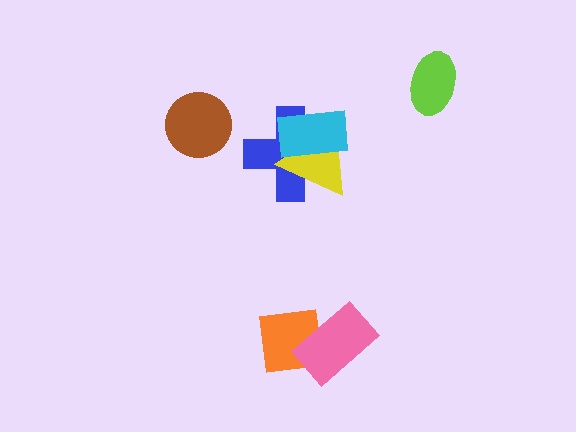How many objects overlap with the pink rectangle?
1 object overlaps with the pink rectangle.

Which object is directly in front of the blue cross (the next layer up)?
The yellow triangle is directly in front of the blue cross.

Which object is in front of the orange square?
The pink rectangle is in front of the orange square.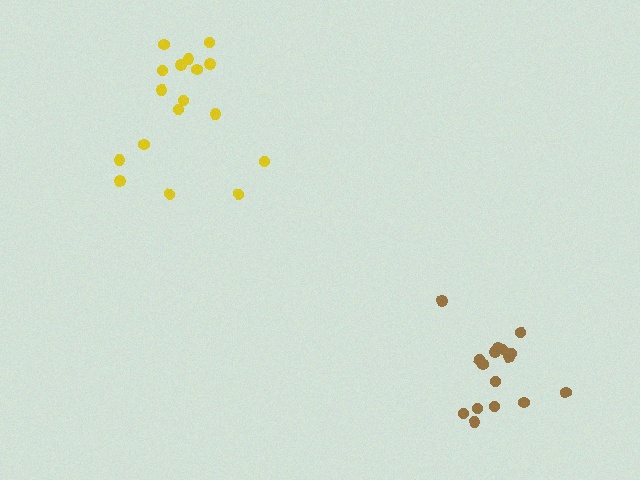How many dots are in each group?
Group 1: 16 dots, Group 2: 17 dots (33 total).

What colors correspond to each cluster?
The clusters are colored: brown, yellow.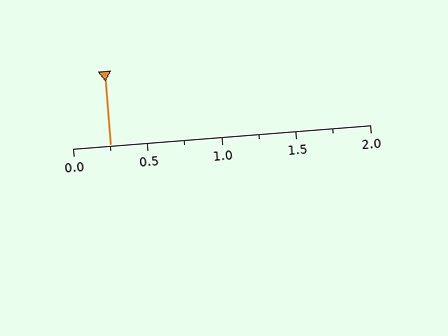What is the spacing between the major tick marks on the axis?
The major ticks are spaced 0.5 apart.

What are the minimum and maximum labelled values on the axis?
The axis runs from 0.0 to 2.0.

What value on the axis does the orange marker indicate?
The marker indicates approximately 0.25.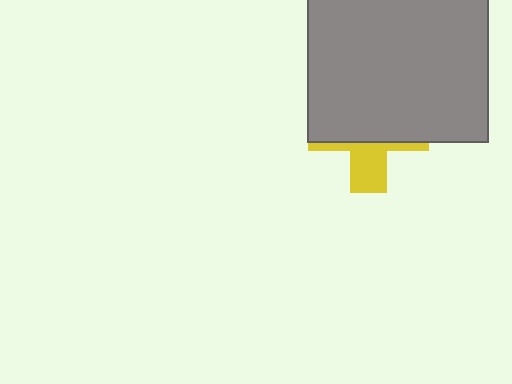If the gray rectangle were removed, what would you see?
You would see the complete yellow cross.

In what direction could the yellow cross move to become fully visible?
The yellow cross could move down. That would shift it out from behind the gray rectangle entirely.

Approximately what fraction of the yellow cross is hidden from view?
Roughly 67% of the yellow cross is hidden behind the gray rectangle.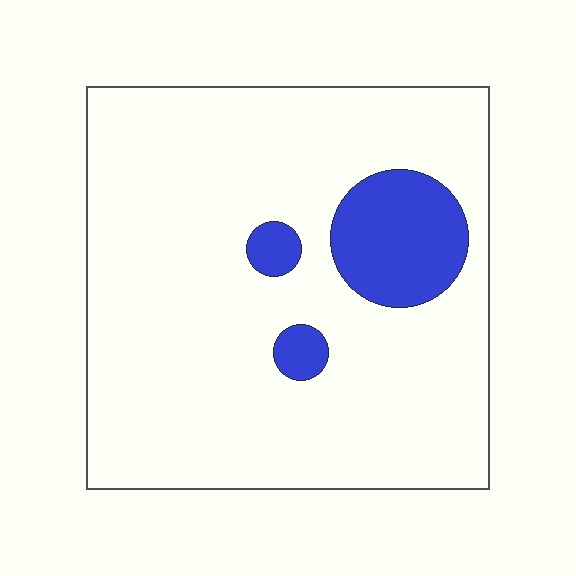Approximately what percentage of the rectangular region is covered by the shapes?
Approximately 10%.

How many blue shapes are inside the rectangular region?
3.